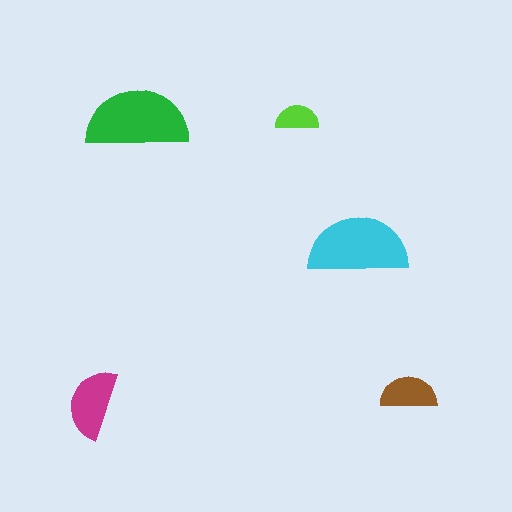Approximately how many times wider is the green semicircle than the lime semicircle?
About 2.5 times wider.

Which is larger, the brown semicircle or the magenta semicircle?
The magenta one.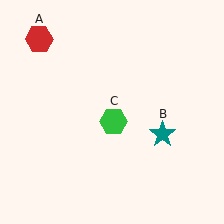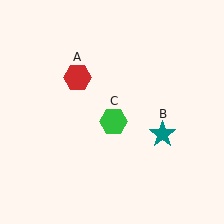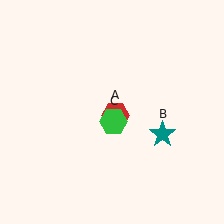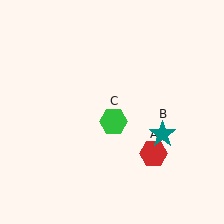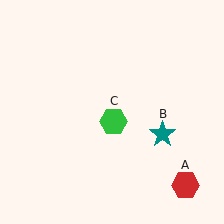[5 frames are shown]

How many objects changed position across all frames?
1 object changed position: red hexagon (object A).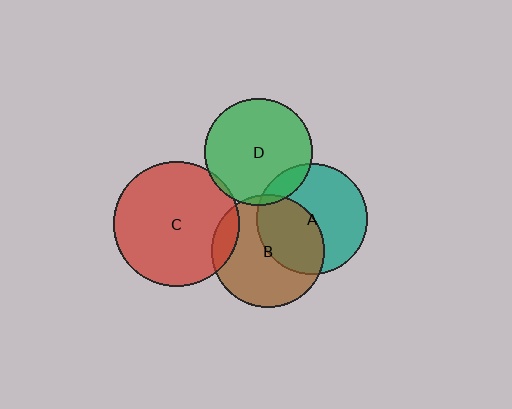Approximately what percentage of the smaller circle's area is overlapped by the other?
Approximately 5%.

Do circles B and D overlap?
Yes.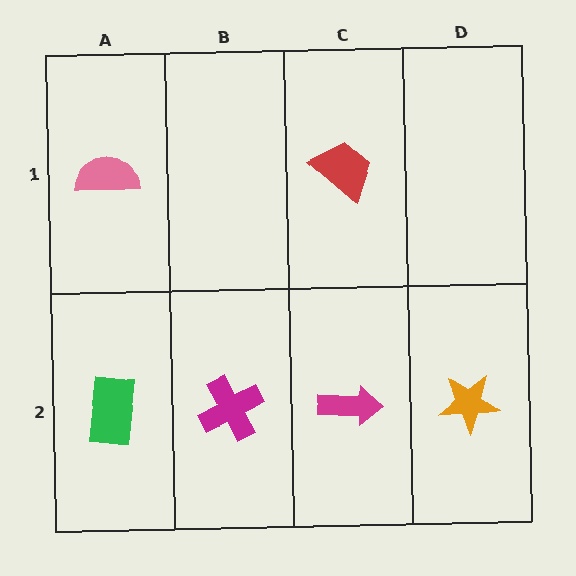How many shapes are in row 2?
4 shapes.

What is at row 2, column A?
A green rectangle.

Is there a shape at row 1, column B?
No, that cell is empty.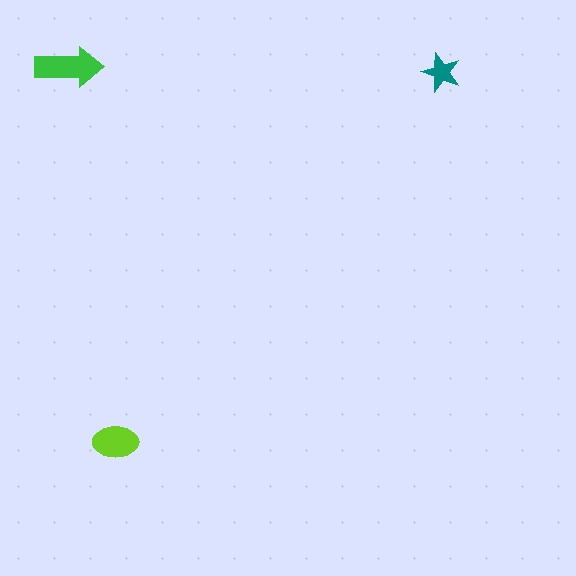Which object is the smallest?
The teal star.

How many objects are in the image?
There are 3 objects in the image.